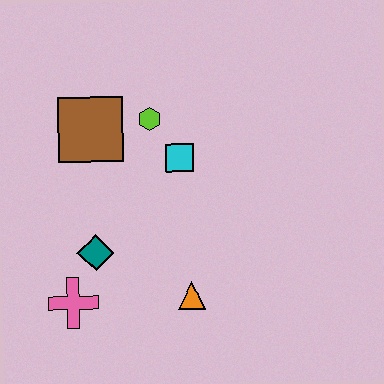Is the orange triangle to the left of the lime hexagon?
No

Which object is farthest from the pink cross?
The lime hexagon is farthest from the pink cross.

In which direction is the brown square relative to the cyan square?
The brown square is to the left of the cyan square.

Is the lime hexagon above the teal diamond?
Yes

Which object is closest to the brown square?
The lime hexagon is closest to the brown square.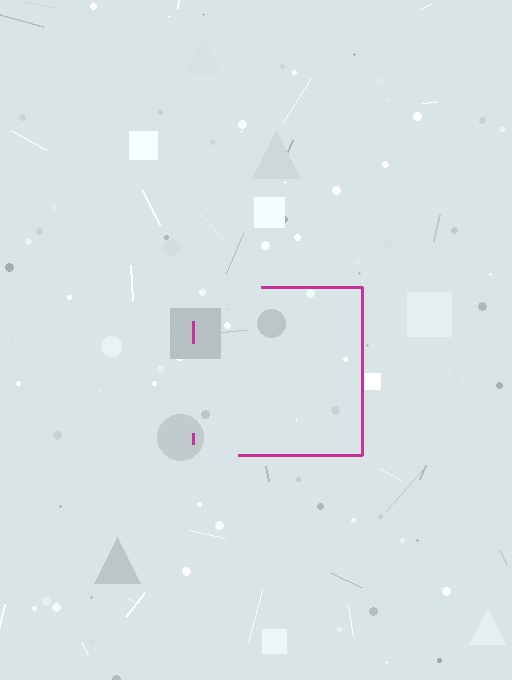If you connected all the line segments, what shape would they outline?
They would outline a square.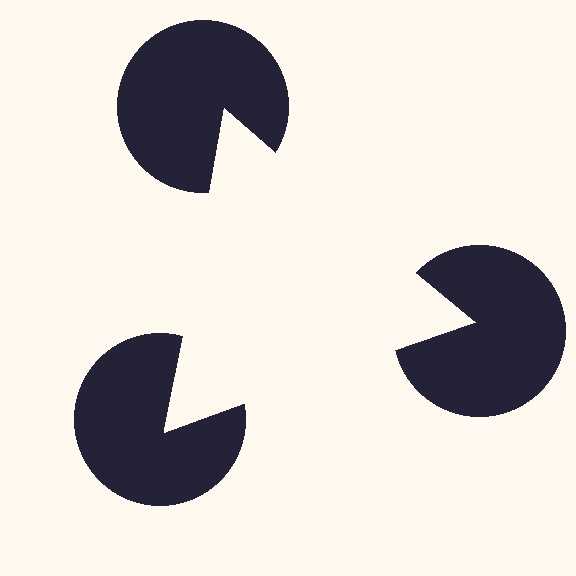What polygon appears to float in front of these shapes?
An illusory triangle — its edges are inferred from the aligned wedge cuts in the pac-man discs, not physically drawn.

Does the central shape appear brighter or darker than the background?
It typically appears slightly brighter than the background, even though no actual brightness change is drawn.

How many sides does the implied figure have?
3 sides.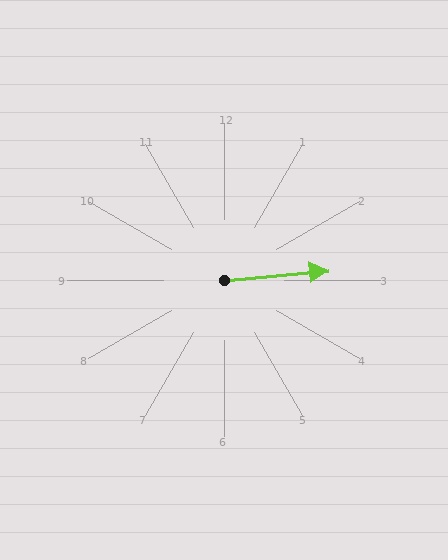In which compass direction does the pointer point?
East.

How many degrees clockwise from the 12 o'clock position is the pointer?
Approximately 85 degrees.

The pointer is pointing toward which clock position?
Roughly 3 o'clock.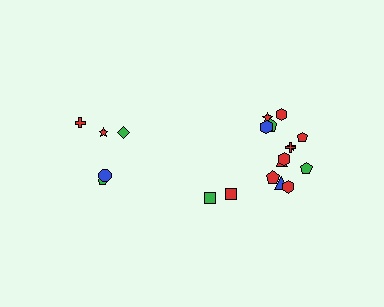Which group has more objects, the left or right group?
The right group.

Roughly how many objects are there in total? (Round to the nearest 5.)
Roughly 20 objects in total.